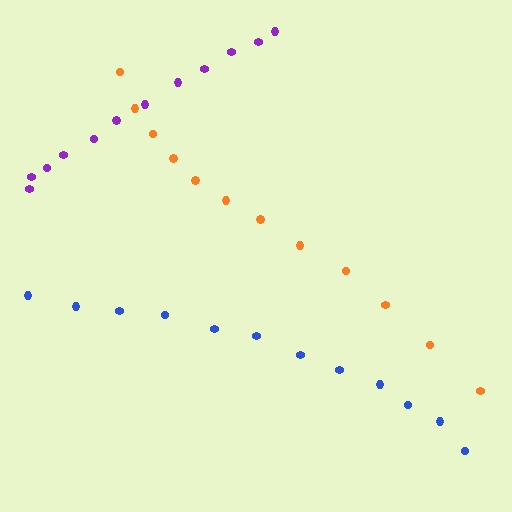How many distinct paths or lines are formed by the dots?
There are 3 distinct paths.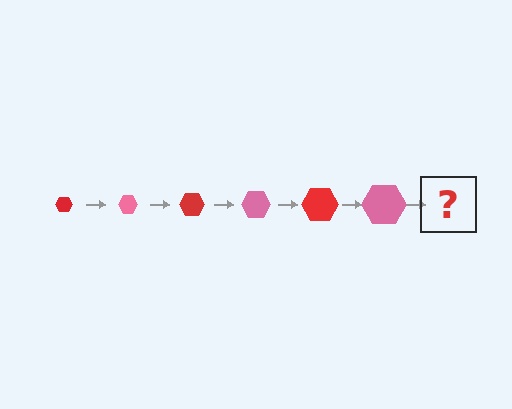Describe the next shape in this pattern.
It should be a red hexagon, larger than the previous one.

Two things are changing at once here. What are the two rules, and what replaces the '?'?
The two rules are that the hexagon grows larger each step and the color cycles through red and pink. The '?' should be a red hexagon, larger than the previous one.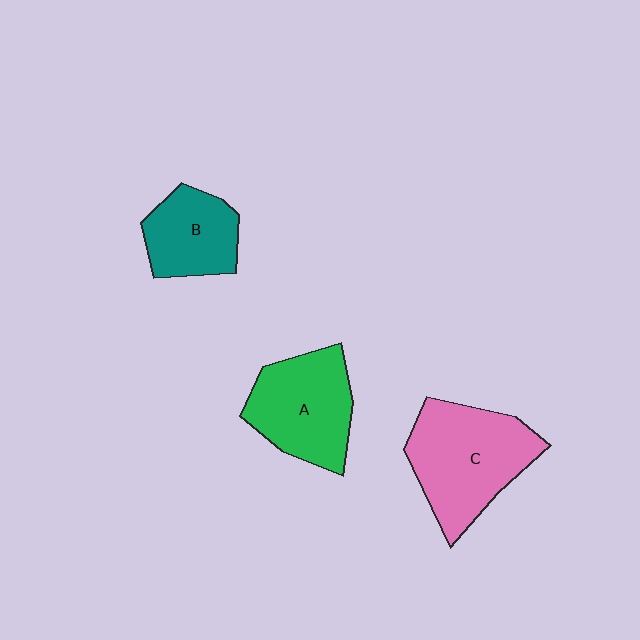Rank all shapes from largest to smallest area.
From largest to smallest: C (pink), A (green), B (teal).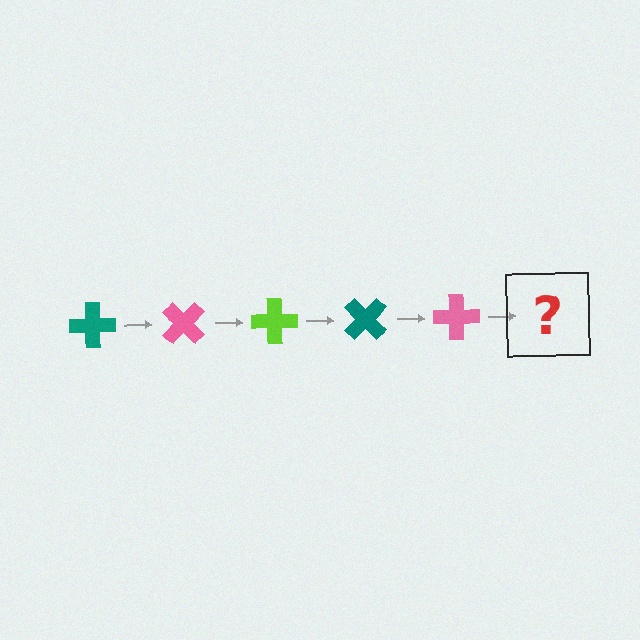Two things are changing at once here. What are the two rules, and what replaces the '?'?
The two rules are that it rotates 45 degrees each step and the color cycles through teal, pink, and lime. The '?' should be a lime cross, rotated 225 degrees from the start.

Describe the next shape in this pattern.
It should be a lime cross, rotated 225 degrees from the start.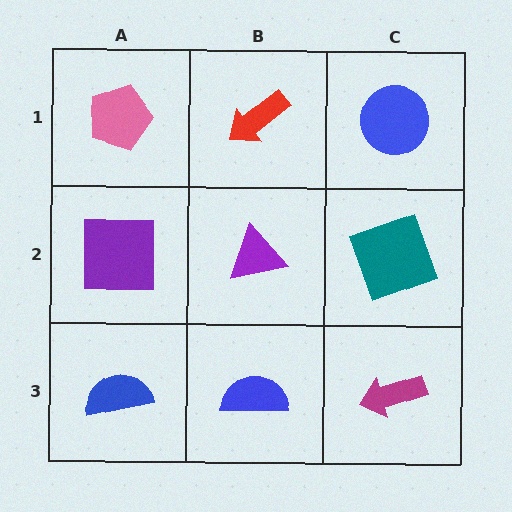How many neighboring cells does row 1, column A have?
2.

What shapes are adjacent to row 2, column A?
A pink pentagon (row 1, column A), a blue semicircle (row 3, column A), a purple triangle (row 2, column B).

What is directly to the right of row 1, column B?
A blue circle.